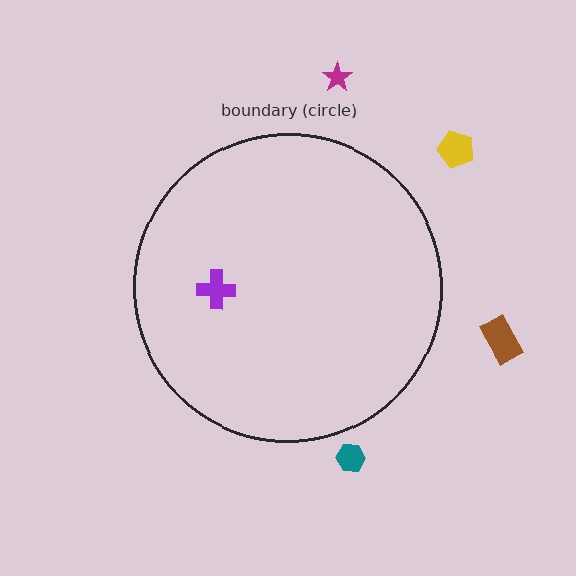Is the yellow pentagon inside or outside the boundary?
Outside.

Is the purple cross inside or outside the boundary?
Inside.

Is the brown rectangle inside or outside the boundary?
Outside.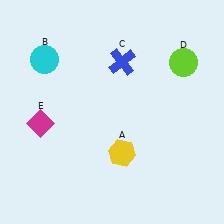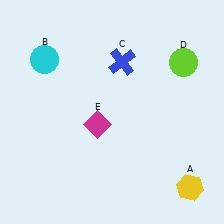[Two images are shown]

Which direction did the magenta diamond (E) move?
The magenta diamond (E) moved right.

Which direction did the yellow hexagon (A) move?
The yellow hexagon (A) moved right.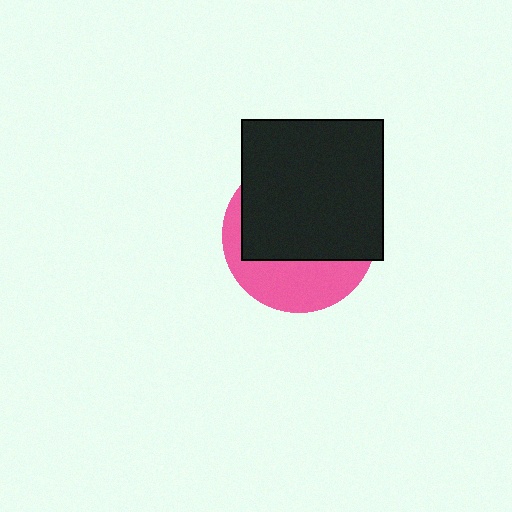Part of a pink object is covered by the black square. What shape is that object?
It is a circle.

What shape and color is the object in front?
The object in front is a black square.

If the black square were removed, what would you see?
You would see the complete pink circle.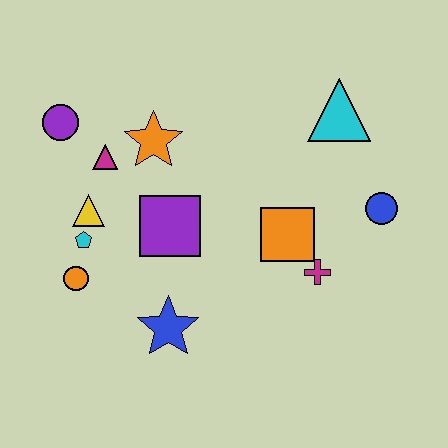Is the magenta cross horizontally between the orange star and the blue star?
No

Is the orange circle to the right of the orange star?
No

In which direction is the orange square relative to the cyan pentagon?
The orange square is to the right of the cyan pentagon.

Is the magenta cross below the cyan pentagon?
Yes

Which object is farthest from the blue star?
The cyan triangle is farthest from the blue star.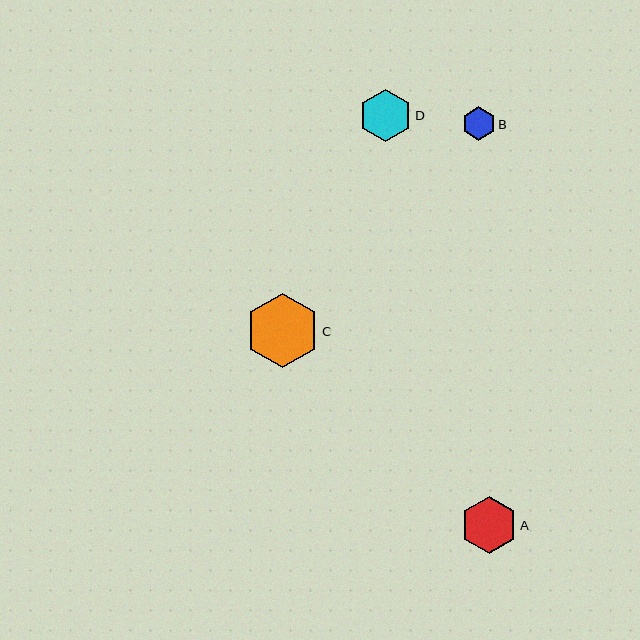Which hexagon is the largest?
Hexagon C is the largest with a size of approximately 74 pixels.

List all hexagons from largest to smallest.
From largest to smallest: C, A, D, B.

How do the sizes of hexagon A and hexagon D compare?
Hexagon A and hexagon D are approximately the same size.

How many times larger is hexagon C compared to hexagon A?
Hexagon C is approximately 1.3 times the size of hexagon A.